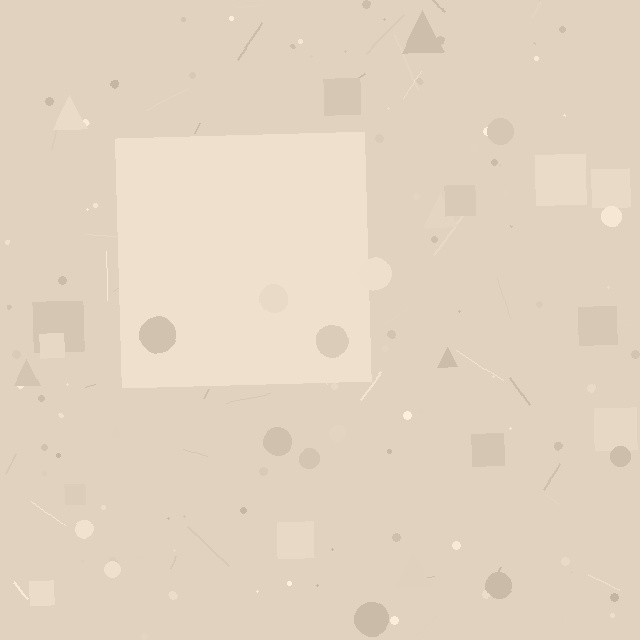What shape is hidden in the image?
A square is hidden in the image.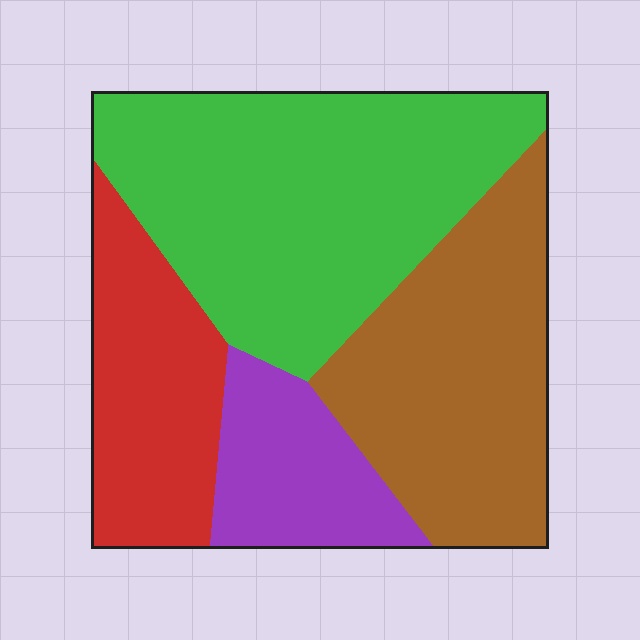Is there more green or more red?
Green.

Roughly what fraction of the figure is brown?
Brown takes up between a quarter and a half of the figure.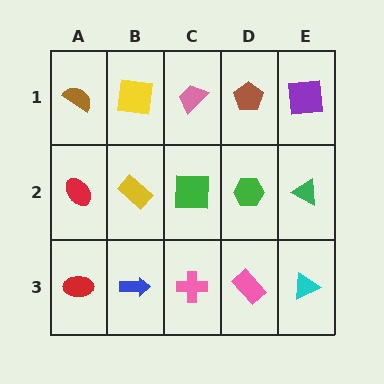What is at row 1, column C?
A pink trapezoid.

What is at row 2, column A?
A red ellipse.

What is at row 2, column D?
A green hexagon.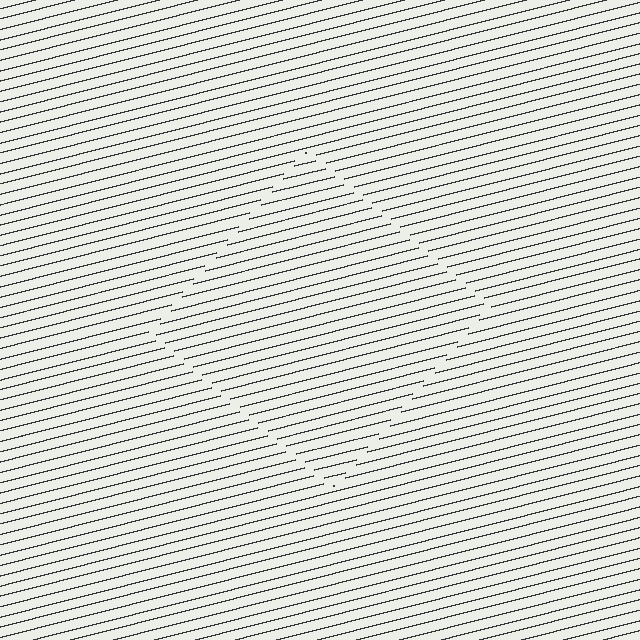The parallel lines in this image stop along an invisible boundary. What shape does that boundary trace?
An illusory square. The interior of the shape contains the same grating, shifted by half a period — the contour is defined by the phase discontinuity where line-ends from the inner and outer gratings abut.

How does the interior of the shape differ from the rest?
The interior of the shape contains the same grating, shifted by half a period — the contour is defined by the phase discontinuity where line-ends from the inner and outer gratings abut.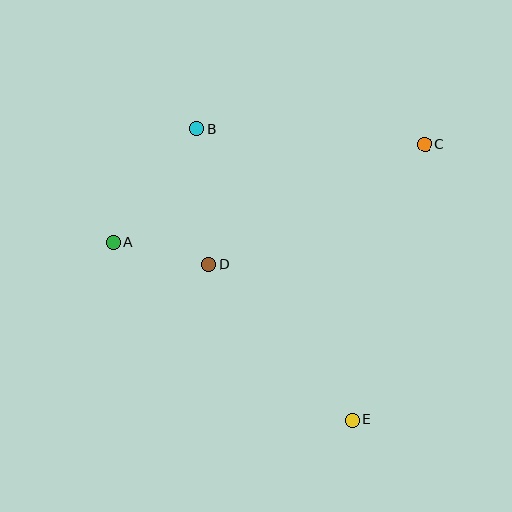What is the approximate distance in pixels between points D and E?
The distance between D and E is approximately 212 pixels.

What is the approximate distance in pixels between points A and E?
The distance between A and E is approximately 298 pixels.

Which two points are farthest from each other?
Points B and E are farthest from each other.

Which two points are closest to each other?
Points A and D are closest to each other.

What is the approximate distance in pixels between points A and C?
The distance between A and C is approximately 327 pixels.